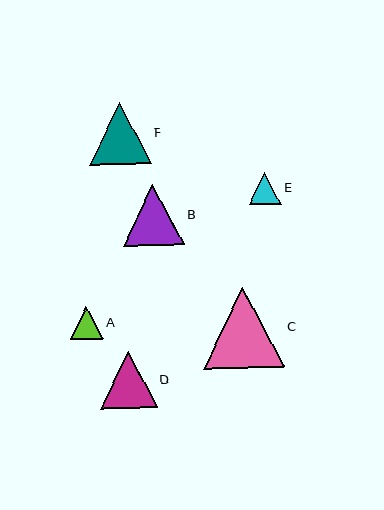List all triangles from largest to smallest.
From largest to smallest: C, F, B, D, A, E.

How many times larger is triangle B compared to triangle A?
Triangle B is approximately 1.8 times the size of triangle A.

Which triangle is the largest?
Triangle C is the largest with a size of approximately 81 pixels.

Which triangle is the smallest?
Triangle E is the smallest with a size of approximately 32 pixels.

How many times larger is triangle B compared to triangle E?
Triangle B is approximately 1.9 times the size of triangle E.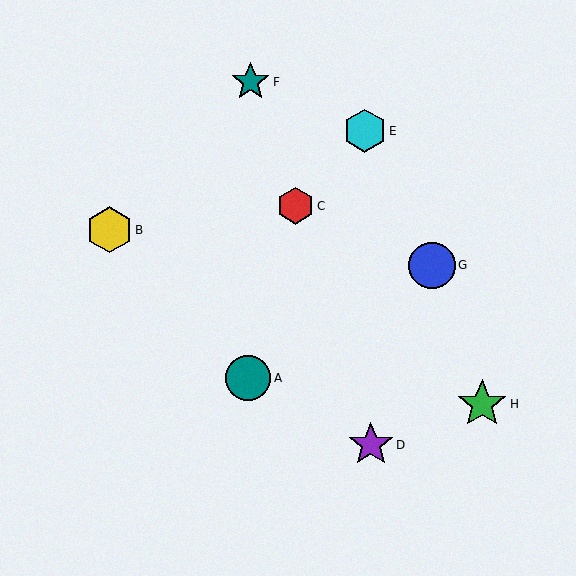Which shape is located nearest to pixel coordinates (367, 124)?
The cyan hexagon (labeled E) at (365, 131) is nearest to that location.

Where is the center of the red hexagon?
The center of the red hexagon is at (295, 206).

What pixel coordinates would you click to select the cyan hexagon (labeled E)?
Click at (365, 131) to select the cyan hexagon E.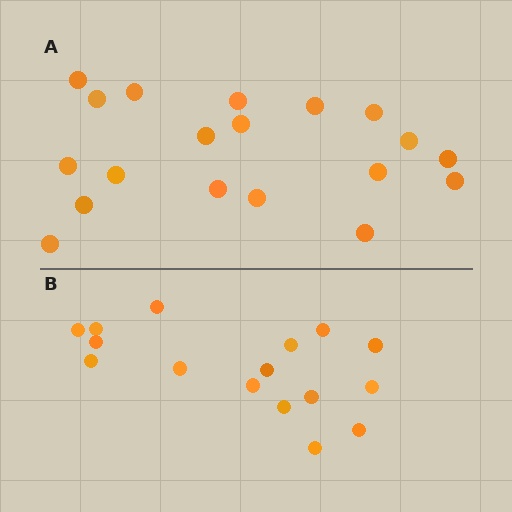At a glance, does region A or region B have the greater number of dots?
Region A (the top region) has more dots.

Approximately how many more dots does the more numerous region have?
Region A has just a few more — roughly 2 or 3 more dots than region B.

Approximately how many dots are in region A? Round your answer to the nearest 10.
About 20 dots. (The exact count is 19, which rounds to 20.)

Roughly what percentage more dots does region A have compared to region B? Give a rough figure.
About 20% more.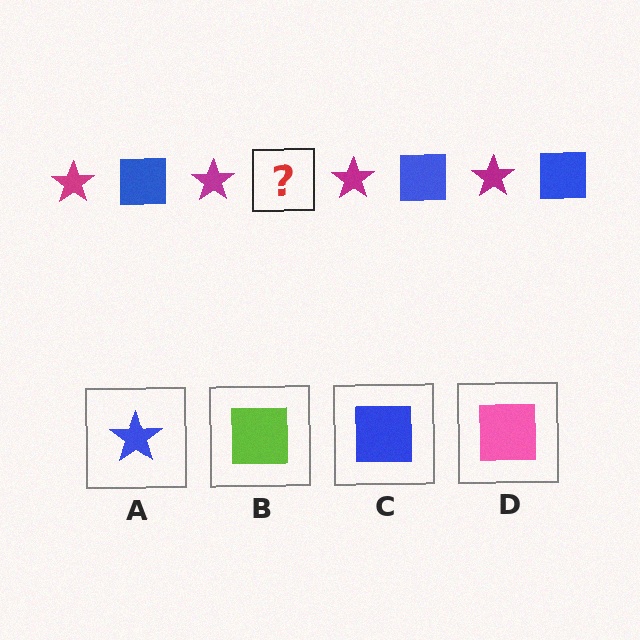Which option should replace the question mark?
Option C.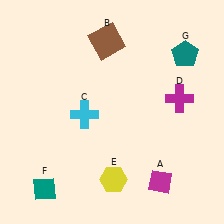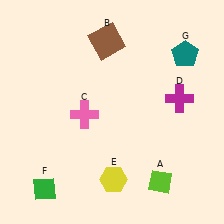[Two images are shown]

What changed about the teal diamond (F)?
In Image 1, F is teal. In Image 2, it changed to green.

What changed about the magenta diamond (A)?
In Image 1, A is magenta. In Image 2, it changed to lime.